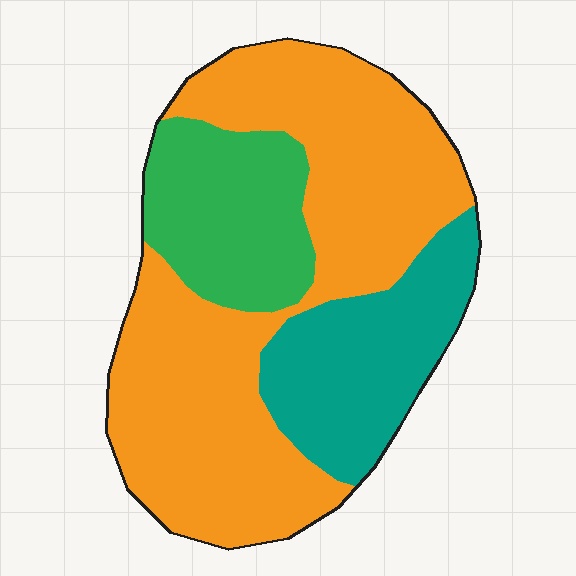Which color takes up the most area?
Orange, at roughly 60%.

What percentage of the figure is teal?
Teal takes up about one fifth (1/5) of the figure.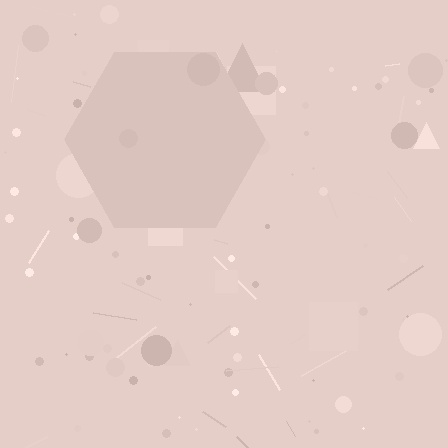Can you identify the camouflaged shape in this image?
The camouflaged shape is a hexagon.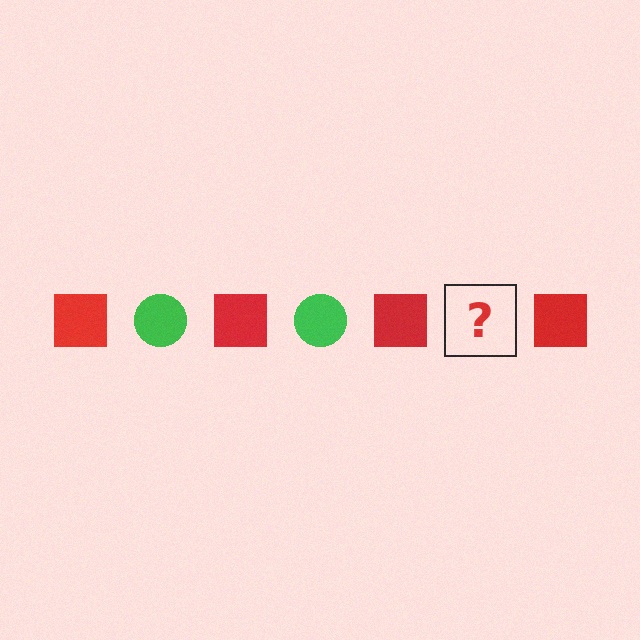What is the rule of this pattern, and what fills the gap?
The rule is that the pattern alternates between red square and green circle. The gap should be filled with a green circle.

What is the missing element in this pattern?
The missing element is a green circle.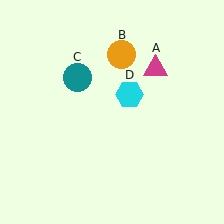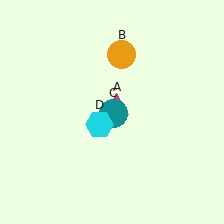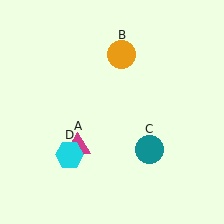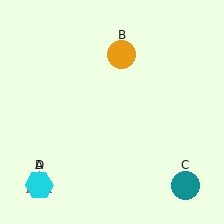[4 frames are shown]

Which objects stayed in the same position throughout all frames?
Orange circle (object B) remained stationary.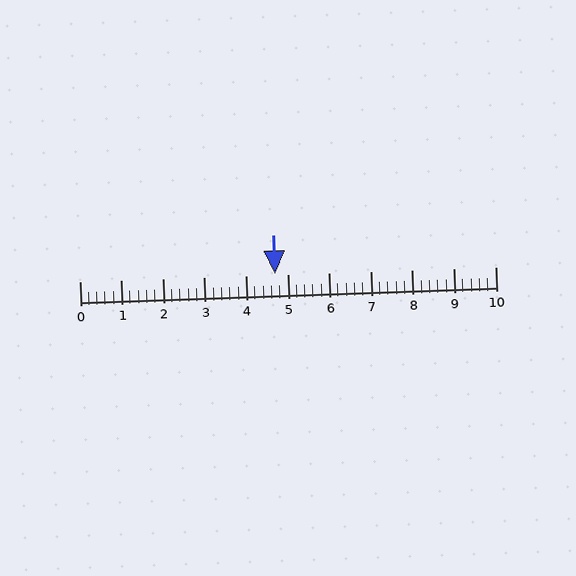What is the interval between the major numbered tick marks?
The major tick marks are spaced 1 units apart.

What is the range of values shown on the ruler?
The ruler shows values from 0 to 10.